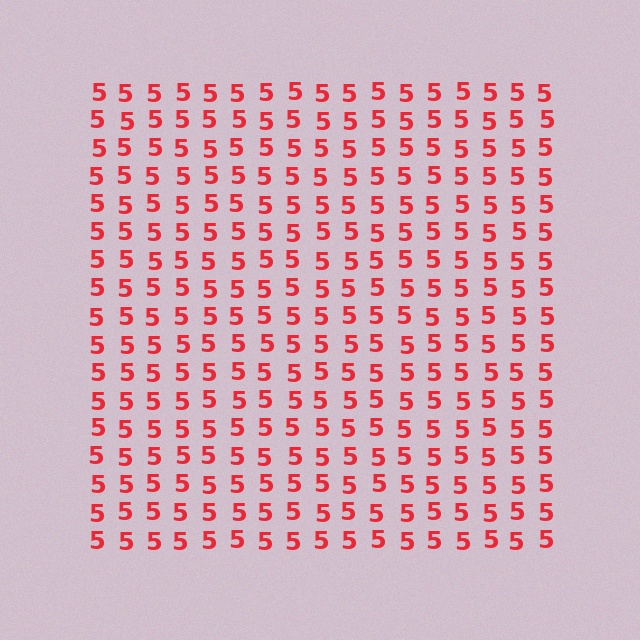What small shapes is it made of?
It is made of small digit 5's.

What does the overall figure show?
The overall figure shows a square.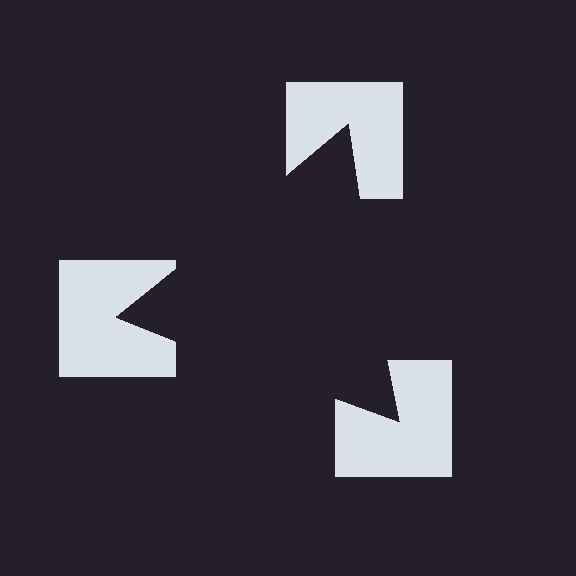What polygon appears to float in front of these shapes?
An illusory triangle — its edges are inferred from the aligned wedge cuts in the notched squares, not physically drawn.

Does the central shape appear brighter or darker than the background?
It typically appears slightly darker than the background, even though no actual brightness change is drawn.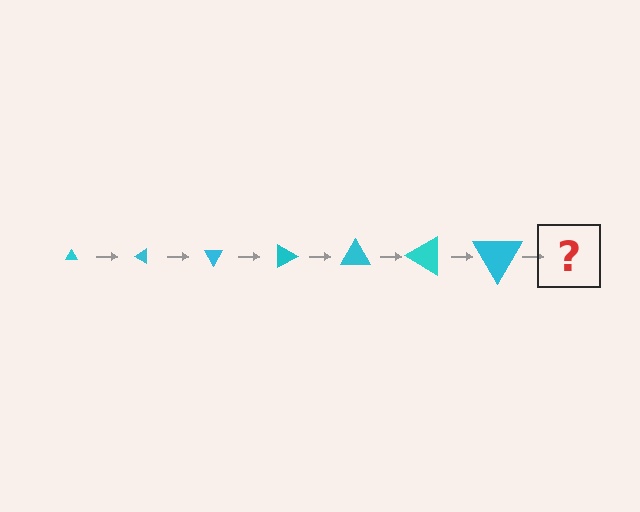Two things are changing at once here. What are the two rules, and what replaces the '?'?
The two rules are that the triangle grows larger each step and it rotates 30 degrees each step. The '?' should be a triangle, larger than the previous one and rotated 210 degrees from the start.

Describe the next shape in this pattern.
It should be a triangle, larger than the previous one and rotated 210 degrees from the start.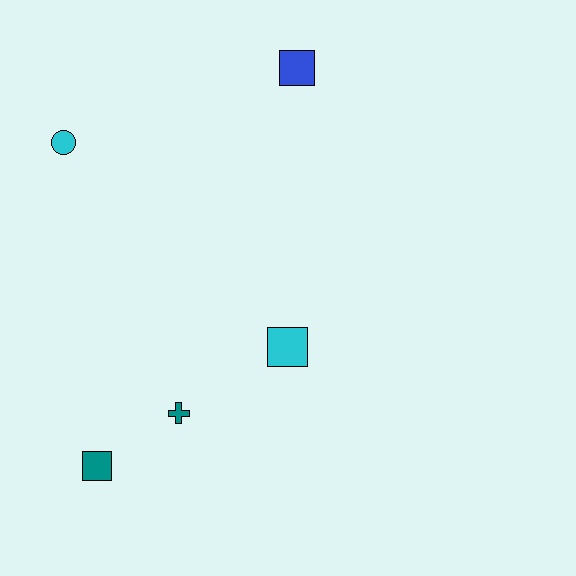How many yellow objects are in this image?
There are no yellow objects.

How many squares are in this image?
There are 3 squares.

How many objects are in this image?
There are 5 objects.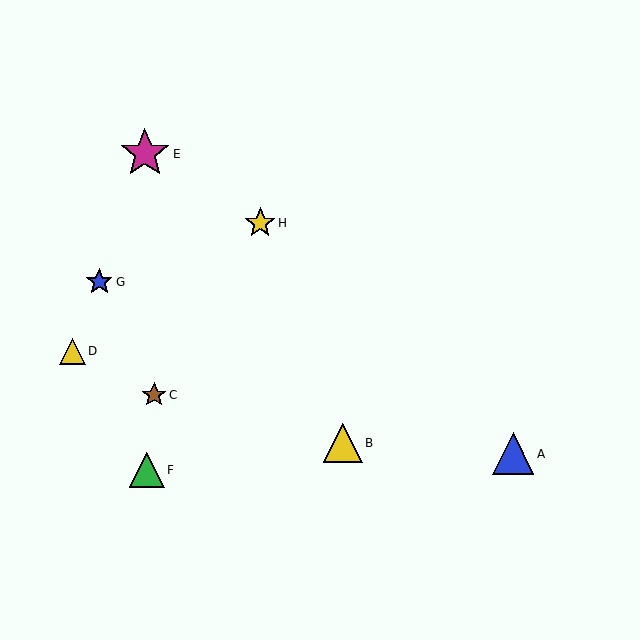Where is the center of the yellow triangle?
The center of the yellow triangle is at (72, 351).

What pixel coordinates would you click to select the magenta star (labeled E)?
Click at (145, 154) to select the magenta star E.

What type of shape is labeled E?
Shape E is a magenta star.